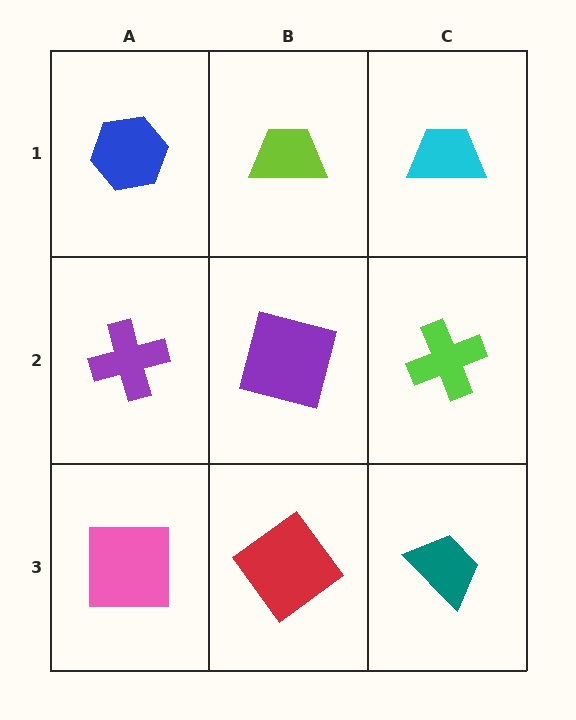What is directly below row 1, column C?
A lime cross.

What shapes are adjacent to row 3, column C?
A lime cross (row 2, column C), a red diamond (row 3, column B).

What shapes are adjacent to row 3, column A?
A purple cross (row 2, column A), a red diamond (row 3, column B).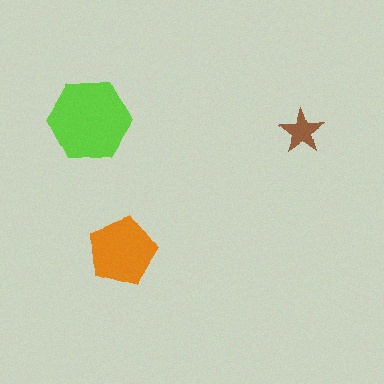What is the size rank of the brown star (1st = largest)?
3rd.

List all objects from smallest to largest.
The brown star, the orange pentagon, the lime hexagon.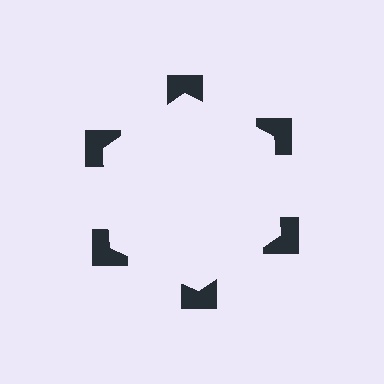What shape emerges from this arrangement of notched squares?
An illusory hexagon — its edges are inferred from the aligned wedge cuts in the notched squares, not physically drawn.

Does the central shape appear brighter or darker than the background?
It typically appears slightly brighter than the background, even though no actual brightness change is drawn.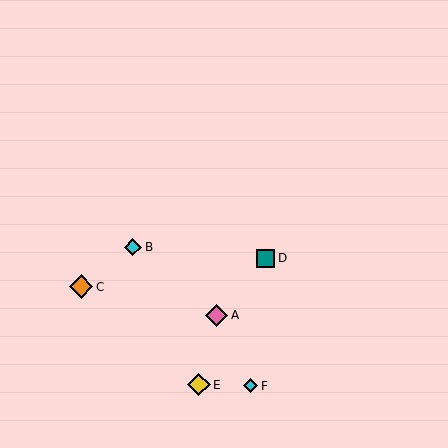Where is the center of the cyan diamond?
The center of the cyan diamond is at (133, 247).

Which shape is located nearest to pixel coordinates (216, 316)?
The pink diamond (labeled A) at (217, 315) is nearest to that location.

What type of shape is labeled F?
Shape F is a cyan diamond.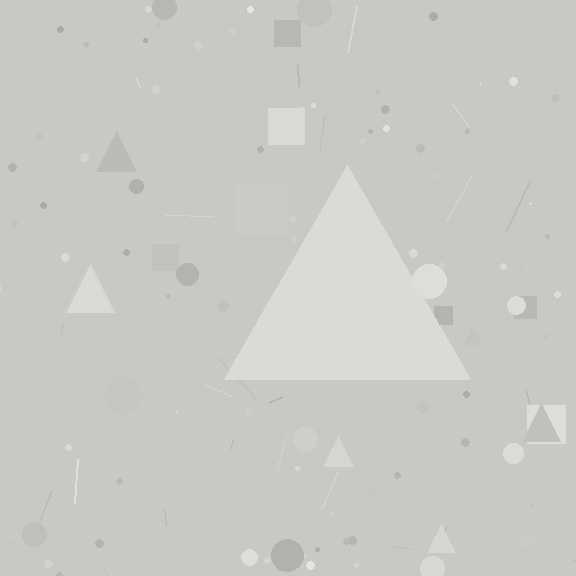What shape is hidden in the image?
A triangle is hidden in the image.